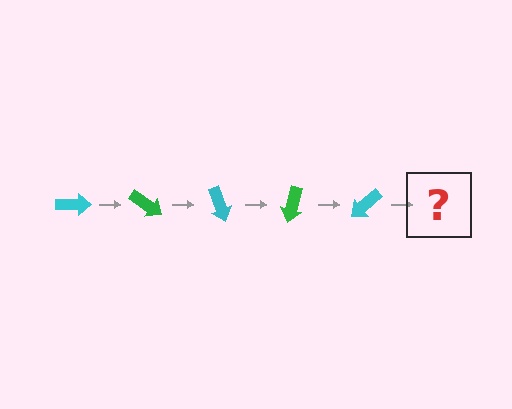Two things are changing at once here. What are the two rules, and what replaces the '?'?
The two rules are that it rotates 35 degrees each step and the color cycles through cyan and green. The '?' should be a green arrow, rotated 175 degrees from the start.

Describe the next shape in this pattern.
It should be a green arrow, rotated 175 degrees from the start.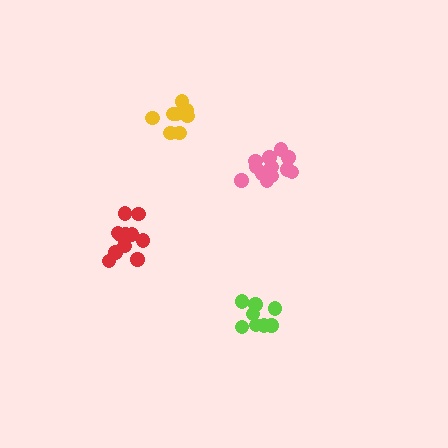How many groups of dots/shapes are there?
There are 4 groups.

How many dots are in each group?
Group 1: 8 dots, Group 2: 12 dots, Group 3: 14 dots, Group 4: 8 dots (42 total).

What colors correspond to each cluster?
The clusters are colored: lime, red, pink, yellow.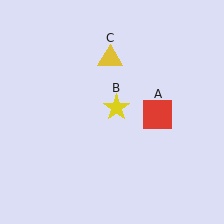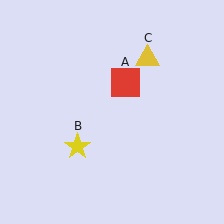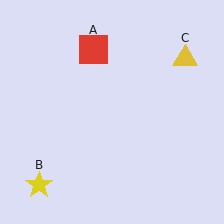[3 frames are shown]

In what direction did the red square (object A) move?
The red square (object A) moved up and to the left.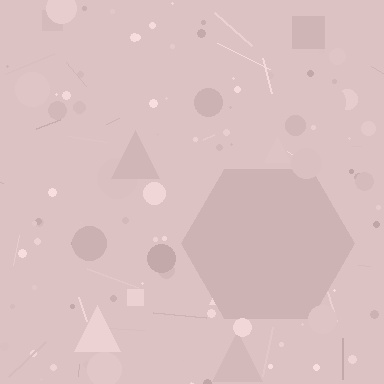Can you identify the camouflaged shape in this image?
The camouflaged shape is a hexagon.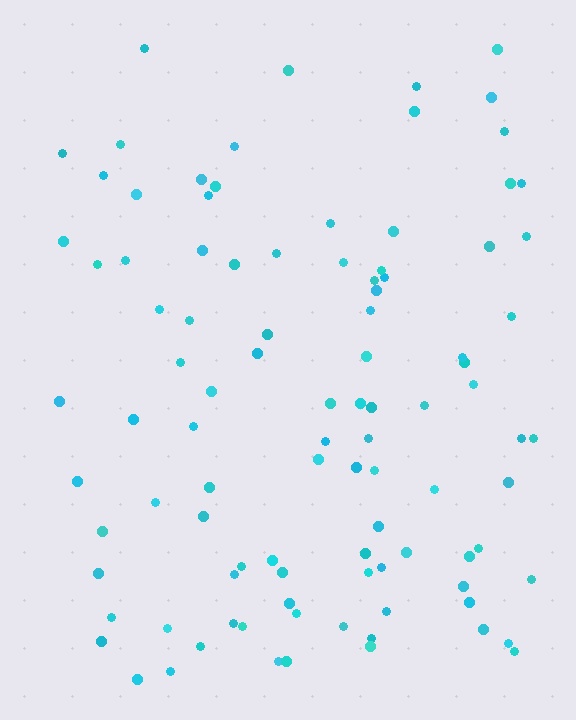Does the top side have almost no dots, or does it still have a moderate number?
Still a moderate number, just noticeably fewer than the bottom.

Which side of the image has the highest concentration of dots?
The bottom.